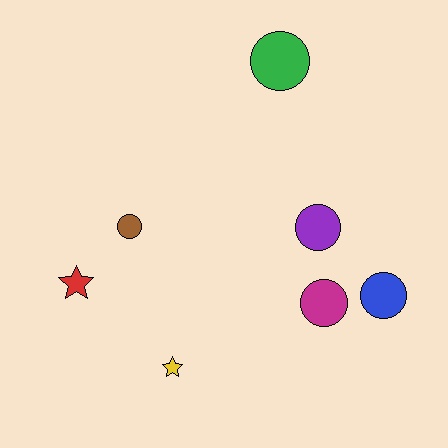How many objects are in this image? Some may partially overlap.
There are 7 objects.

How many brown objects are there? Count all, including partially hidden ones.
There is 1 brown object.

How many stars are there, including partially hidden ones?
There are 2 stars.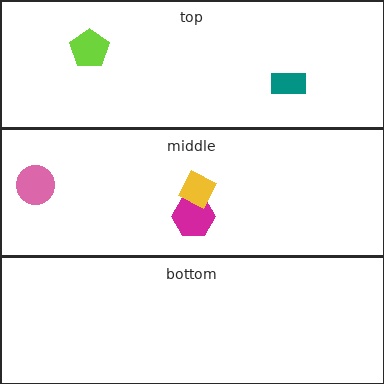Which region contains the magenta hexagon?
The middle region.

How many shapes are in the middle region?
3.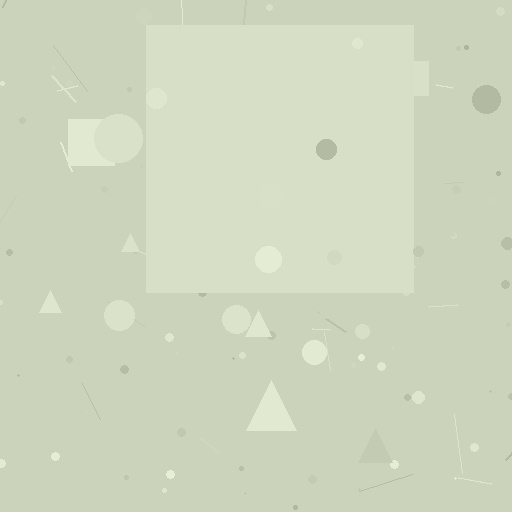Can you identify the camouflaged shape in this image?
The camouflaged shape is a square.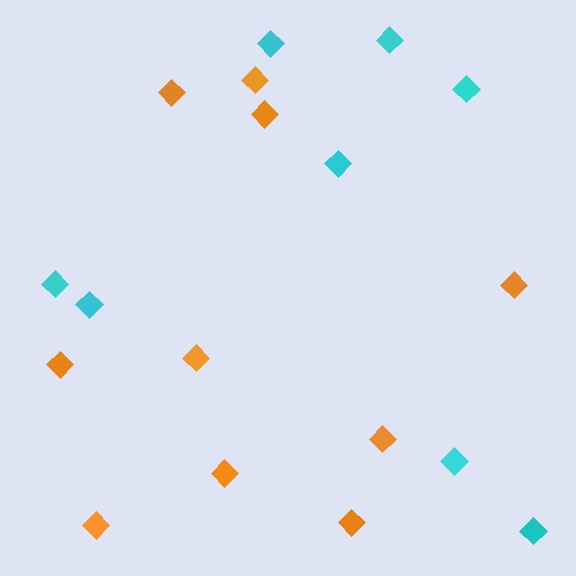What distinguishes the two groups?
There are 2 groups: one group of cyan diamonds (8) and one group of orange diamonds (10).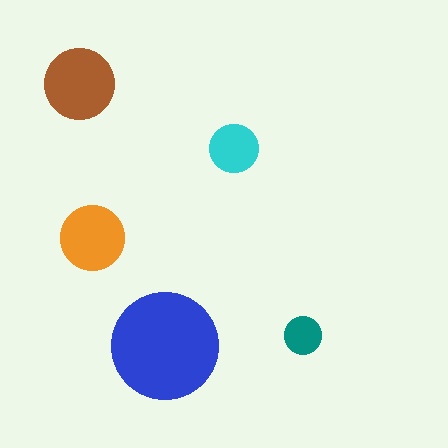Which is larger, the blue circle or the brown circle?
The blue one.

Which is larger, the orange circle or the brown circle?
The brown one.